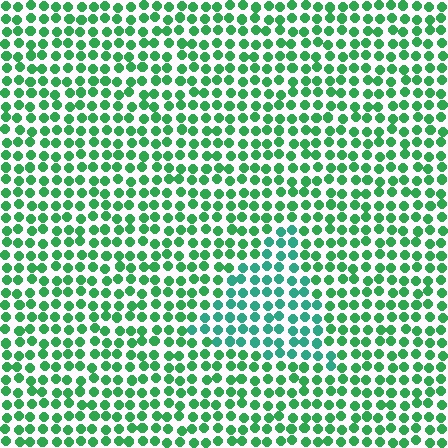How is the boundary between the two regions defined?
The boundary is defined purely by a slight shift in hue (about 28 degrees). Spacing, size, and orientation are identical on both sides.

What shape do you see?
I see a triangle.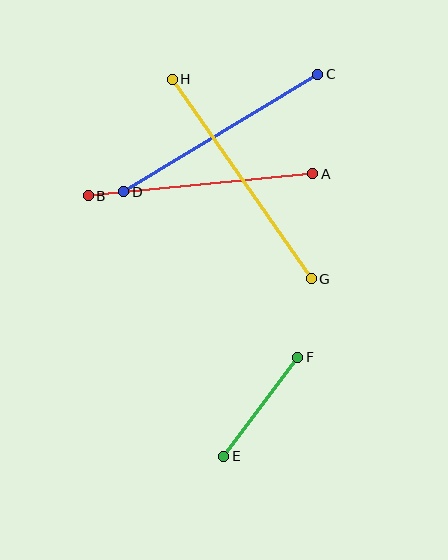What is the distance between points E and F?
The distance is approximately 124 pixels.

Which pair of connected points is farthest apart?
Points G and H are farthest apart.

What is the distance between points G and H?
The distance is approximately 243 pixels.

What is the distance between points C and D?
The distance is approximately 227 pixels.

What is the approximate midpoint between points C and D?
The midpoint is at approximately (221, 133) pixels.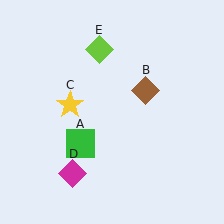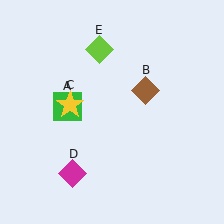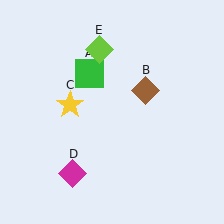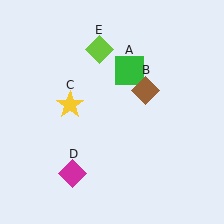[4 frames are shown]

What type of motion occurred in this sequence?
The green square (object A) rotated clockwise around the center of the scene.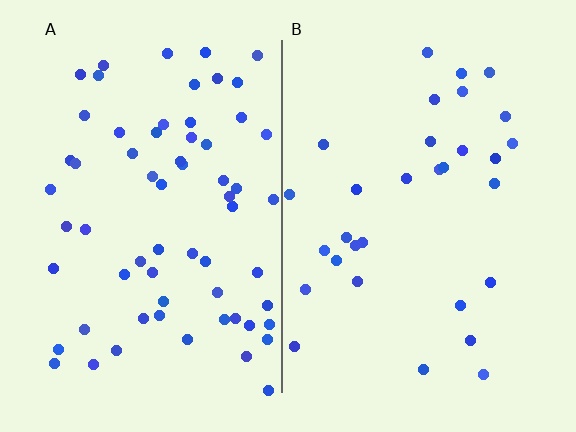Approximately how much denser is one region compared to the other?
Approximately 2.1× — region A over region B.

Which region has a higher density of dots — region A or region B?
A (the left).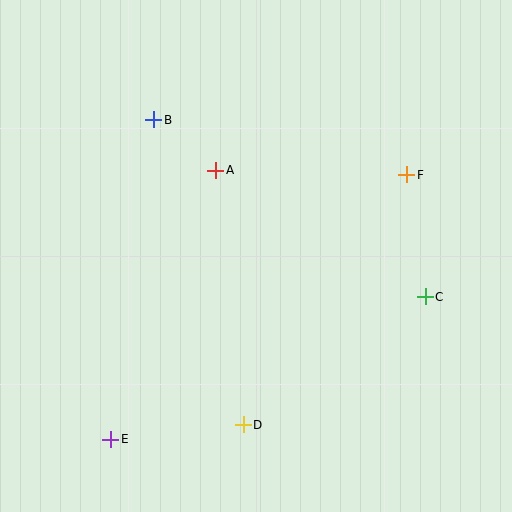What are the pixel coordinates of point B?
Point B is at (154, 120).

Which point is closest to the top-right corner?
Point F is closest to the top-right corner.